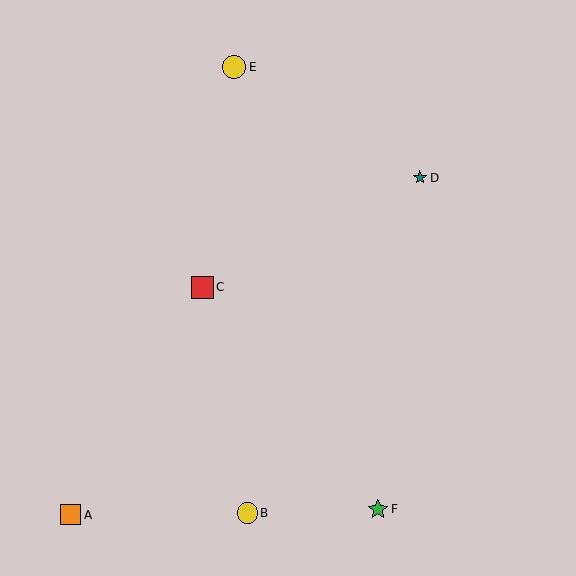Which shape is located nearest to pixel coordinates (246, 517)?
The yellow circle (labeled B) at (247, 513) is nearest to that location.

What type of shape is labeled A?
Shape A is an orange square.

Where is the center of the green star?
The center of the green star is at (378, 509).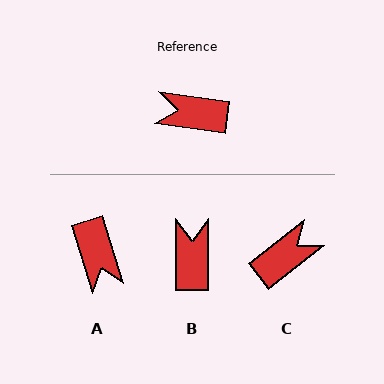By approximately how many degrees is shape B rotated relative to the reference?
Approximately 82 degrees clockwise.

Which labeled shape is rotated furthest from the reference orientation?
C, about 134 degrees away.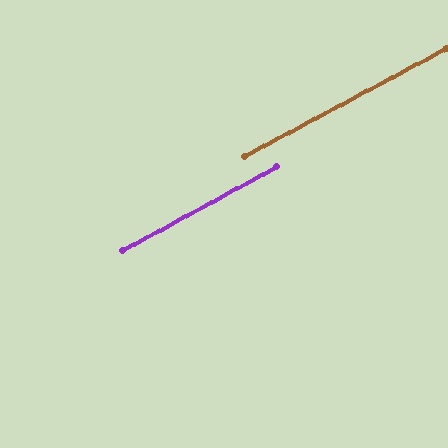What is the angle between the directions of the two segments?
Approximately 0 degrees.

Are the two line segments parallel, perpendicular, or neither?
Parallel — their directions differ by only 0.4°.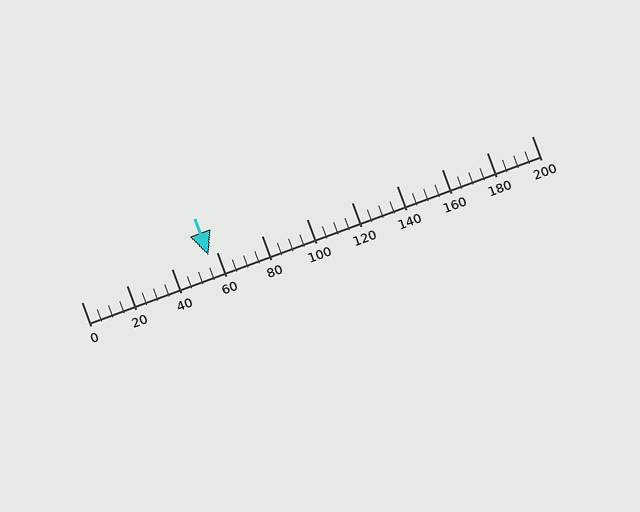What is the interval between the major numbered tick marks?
The major tick marks are spaced 20 units apart.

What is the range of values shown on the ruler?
The ruler shows values from 0 to 200.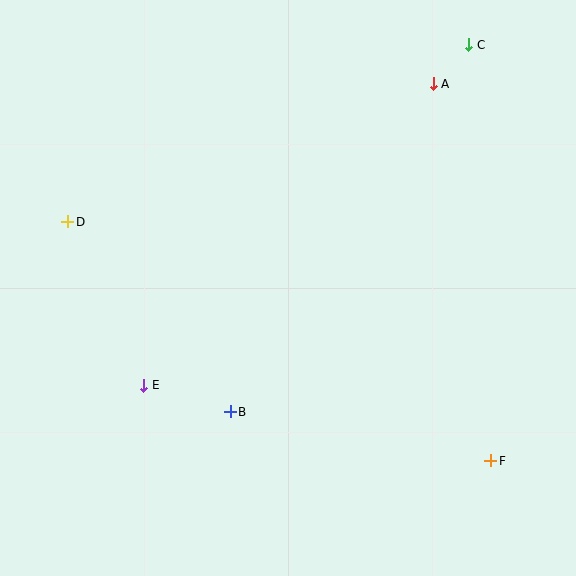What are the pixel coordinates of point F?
Point F is at (491, 461).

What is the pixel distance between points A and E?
The distance between A and E is 418 pixels.